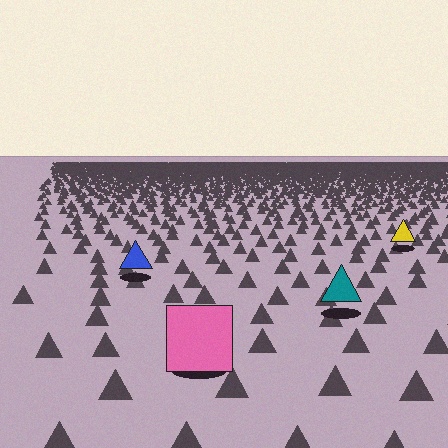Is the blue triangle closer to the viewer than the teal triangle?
No. The teal triangle is closer — you can tell from the texture gradient: the ground texture is coarser near it.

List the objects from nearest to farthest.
From nearest to farthest: the pink square, the teal triangle, the blue triangle, the yellow triangle.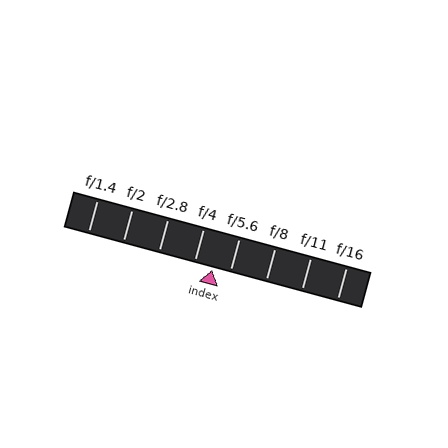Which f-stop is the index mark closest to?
The index mark is closest to f/5.6.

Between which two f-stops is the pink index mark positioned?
The index mark is between f/4 and f/5.6.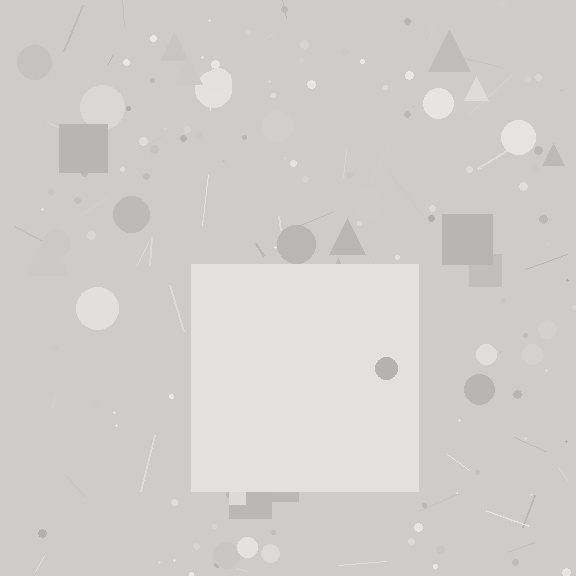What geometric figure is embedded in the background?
A square is embedded in the background.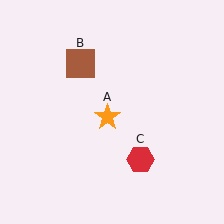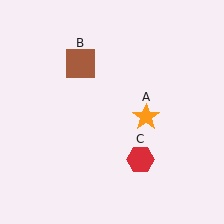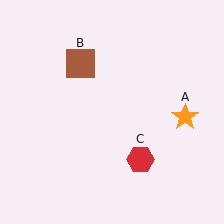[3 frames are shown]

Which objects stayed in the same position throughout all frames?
Brown square (object B) and red hexagon (object C) remained stationary.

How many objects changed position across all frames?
1 object changed position: orange star (object A).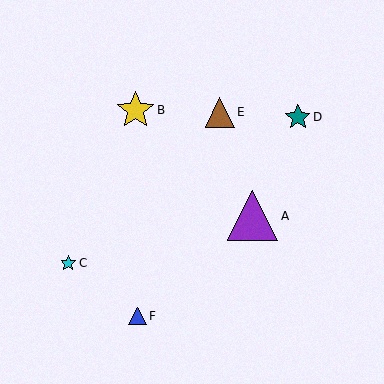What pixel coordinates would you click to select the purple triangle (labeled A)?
Click at (252, 216) to select the purple triangle A.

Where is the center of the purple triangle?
The center of the purple triangle is at (252, 216).